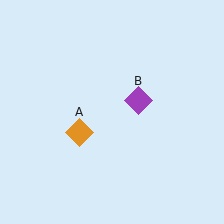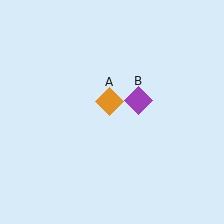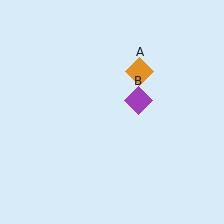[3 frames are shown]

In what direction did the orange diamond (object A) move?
The orange diamond (object A) moved up and to the right.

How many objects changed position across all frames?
1 object changed position: orange diamond (object A).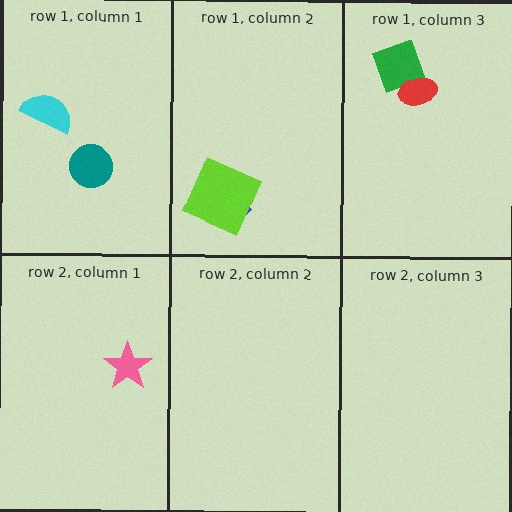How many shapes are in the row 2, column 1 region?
1.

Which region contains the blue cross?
The row 1, column 2 region.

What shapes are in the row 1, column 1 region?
The teal circle, the cyan semicircle.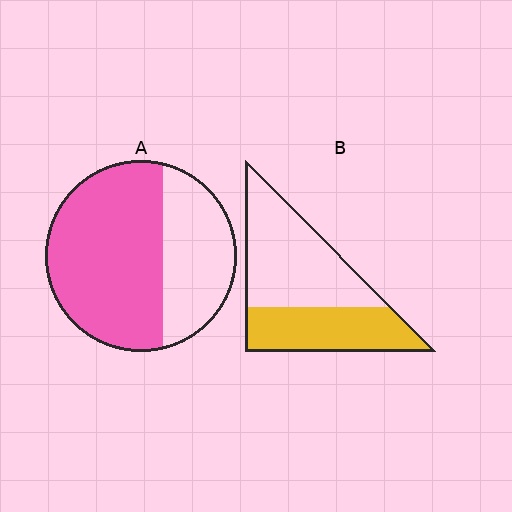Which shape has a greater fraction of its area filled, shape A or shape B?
Shape A.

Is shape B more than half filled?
No.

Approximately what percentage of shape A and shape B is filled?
A is approximately 65% and B is approximately 40%.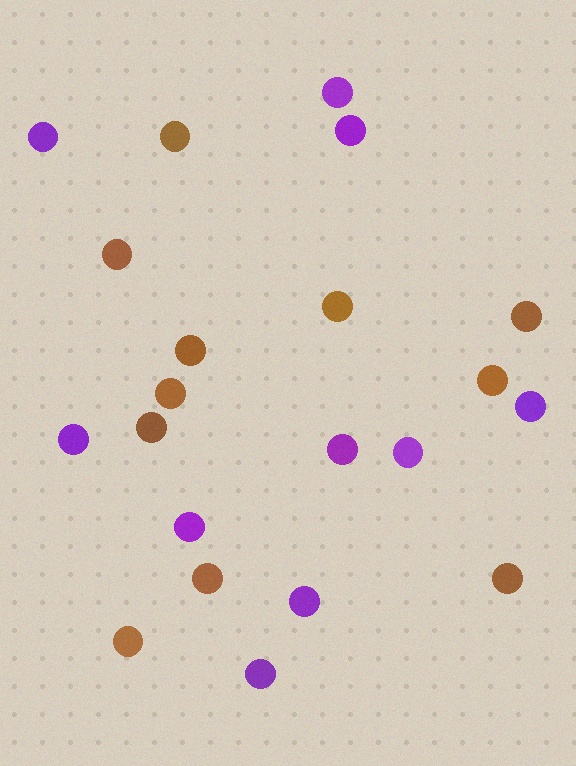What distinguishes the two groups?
There are 2 groups: one group of purple circles (10) and one group of brown circles (11).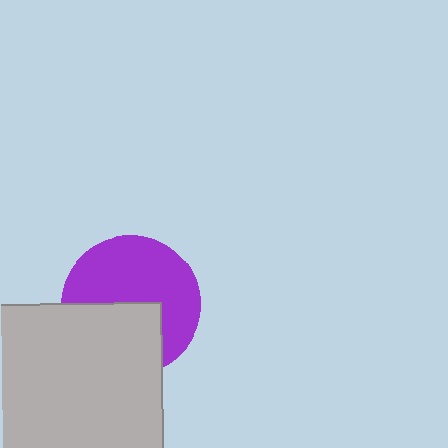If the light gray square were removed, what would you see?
You would see the complete purple circle.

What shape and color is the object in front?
The object in front is a light gray square.